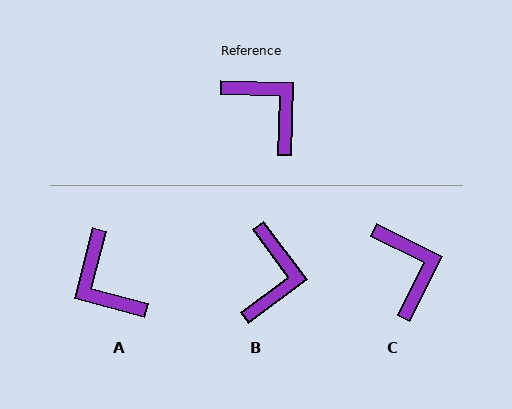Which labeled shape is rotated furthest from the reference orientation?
A, about 167 degrees away.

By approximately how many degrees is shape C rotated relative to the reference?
Approximately 24 degrees clockwise.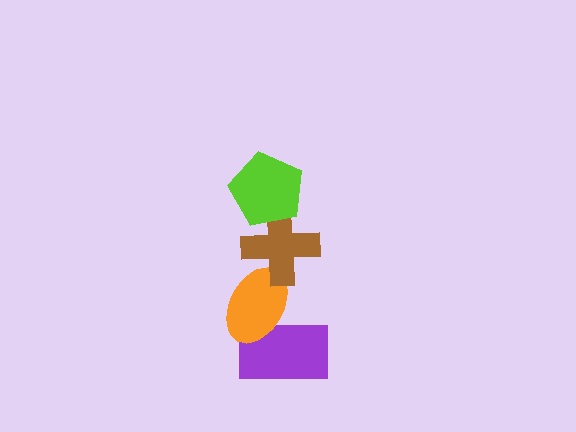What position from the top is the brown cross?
The brown cross is 2nd from the top.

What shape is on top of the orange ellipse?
The brown cross is on top of the orange ellipse.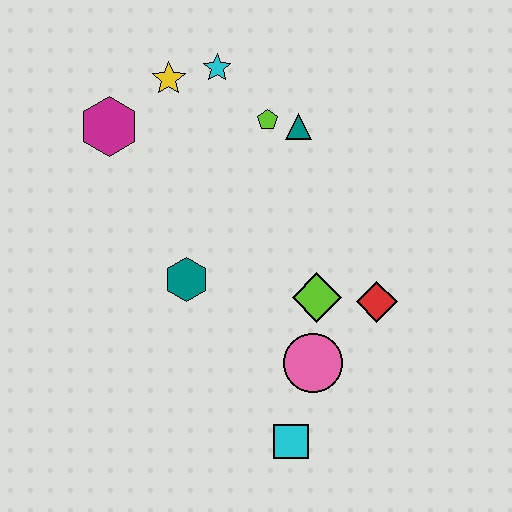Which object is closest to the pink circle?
The lime diamond is closest to the pink circle.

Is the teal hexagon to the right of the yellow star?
Yes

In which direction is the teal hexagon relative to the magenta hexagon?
The teal hexagon is below the magenta hexagon.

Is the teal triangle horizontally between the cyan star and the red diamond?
Yes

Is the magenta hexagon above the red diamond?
Yes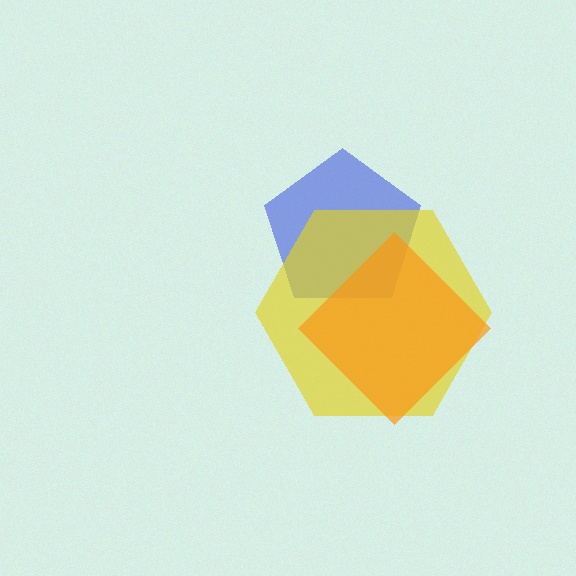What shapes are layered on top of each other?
The layered shapes are: a blue pentagon, a yellow hexagon, an orange diamond.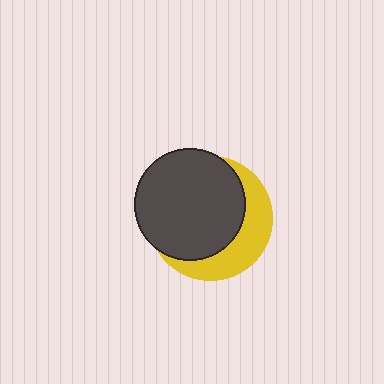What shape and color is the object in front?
The object in front is a dark gray circle.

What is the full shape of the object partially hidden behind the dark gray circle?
The partially hidden object is a yellow circle.